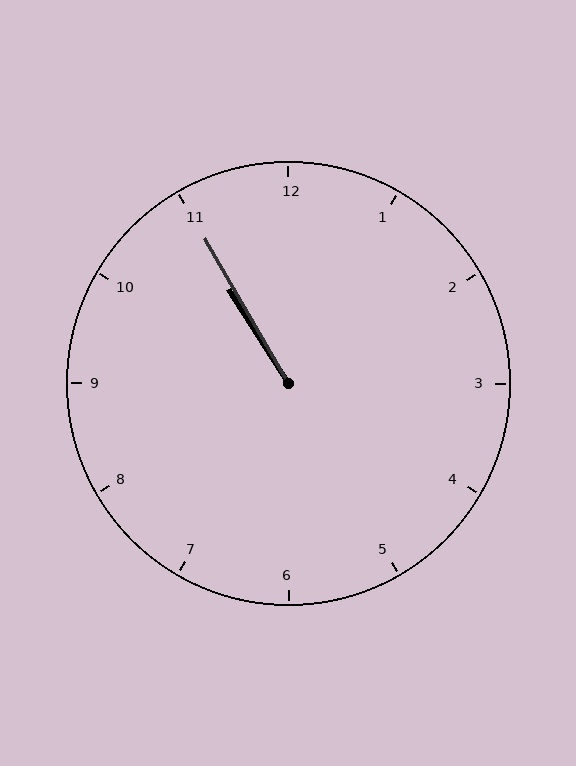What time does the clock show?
10:55.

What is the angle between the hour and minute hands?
Approximately 2 degrees.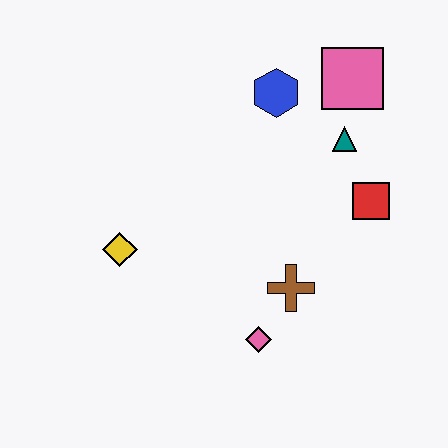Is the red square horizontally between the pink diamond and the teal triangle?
No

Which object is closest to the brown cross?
The pink diamond is closest to the brown cross.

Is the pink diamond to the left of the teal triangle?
Yes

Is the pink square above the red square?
Yes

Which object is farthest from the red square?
The yellow diamond is farthest from the red square.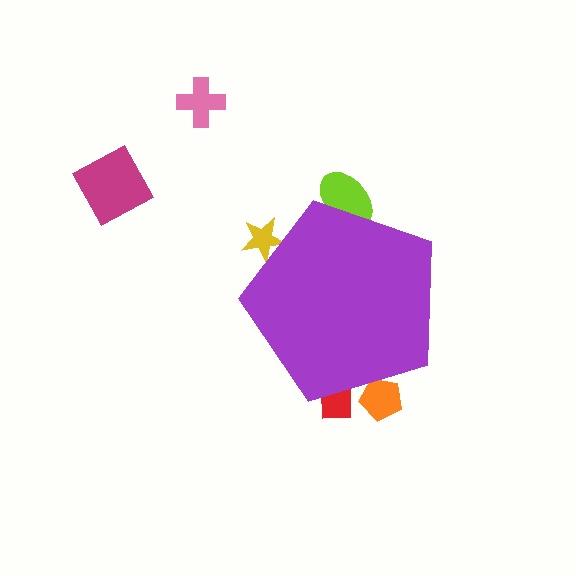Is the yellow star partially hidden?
Yes, the yellow star is partially hidden behind the purple pentagon.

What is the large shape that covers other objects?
A purple pentagon.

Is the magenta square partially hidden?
No, the magenta square is fully visible.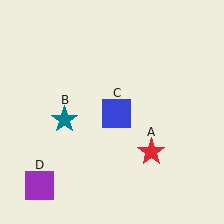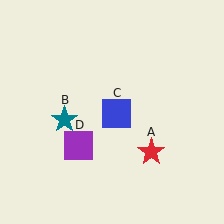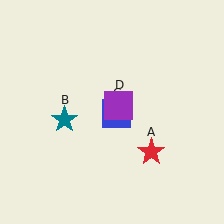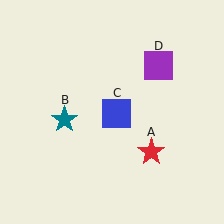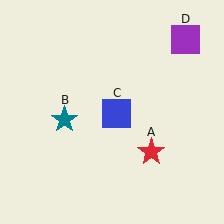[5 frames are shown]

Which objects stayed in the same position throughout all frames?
Red star (object A) and teal star (object B) and blue square (object C) remained stationary.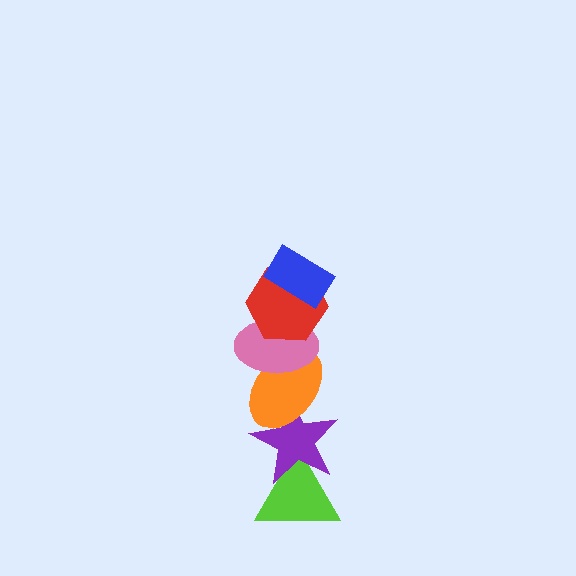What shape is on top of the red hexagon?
The blue rectangle is on top of the red hexagon.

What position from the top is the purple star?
The purple star is 5th from the top.